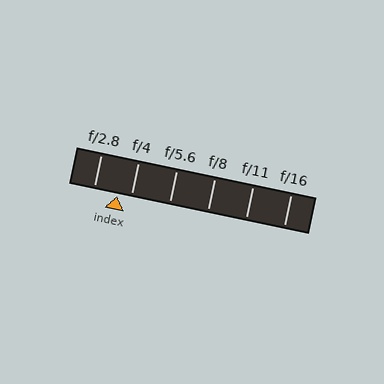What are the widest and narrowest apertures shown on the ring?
The widest aperture shown is f/2.8 and the narrowest is f/16.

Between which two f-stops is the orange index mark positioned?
The index mark is between f/2.8 and f/4.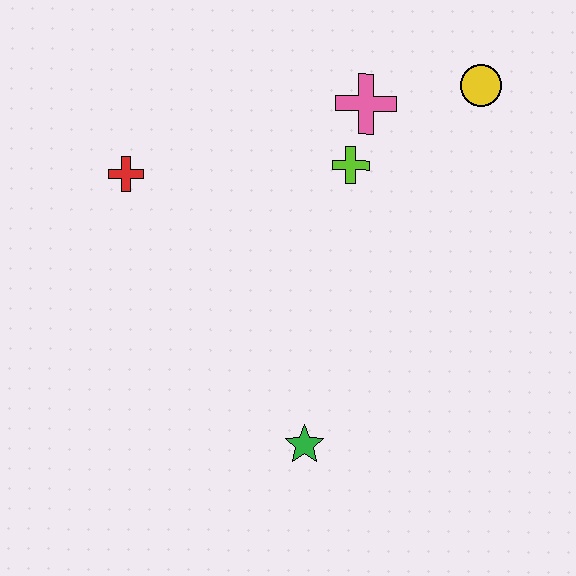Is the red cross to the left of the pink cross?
Yes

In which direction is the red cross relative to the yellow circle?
The red cross is to the left of the yellow circle.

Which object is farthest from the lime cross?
The green star is farthest from the lime cross.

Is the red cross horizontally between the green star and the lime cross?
No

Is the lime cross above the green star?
Yes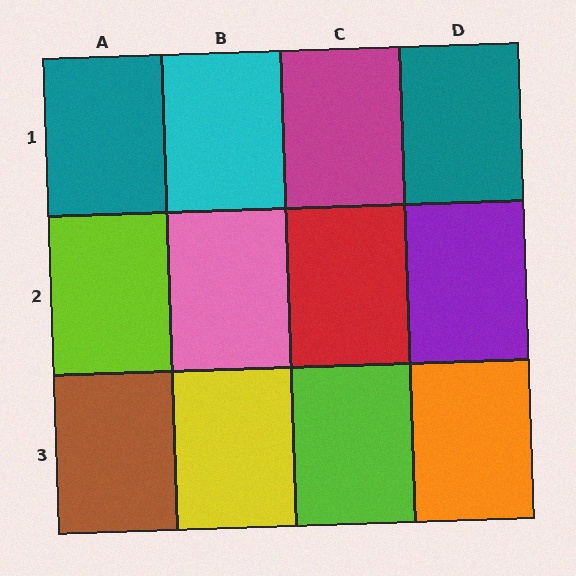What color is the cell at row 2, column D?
Purple.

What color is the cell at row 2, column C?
Red.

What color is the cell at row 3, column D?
Orange.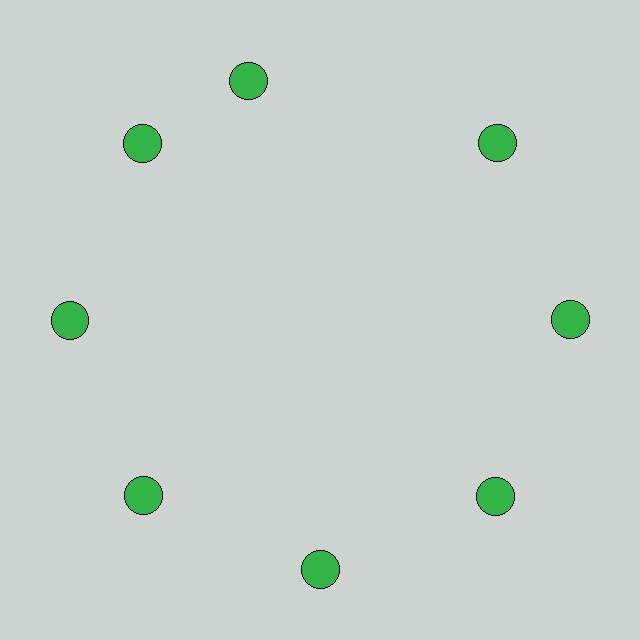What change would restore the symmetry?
The symmetry would be restored by rotating it back into even spacing with its neighbors so that all 8 circles sit at equal angles and equal distance from the center.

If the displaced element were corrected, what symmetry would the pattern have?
It would have 8-fold rotational symmetry — the pattern would map onto itself every 45 degrees.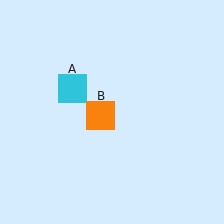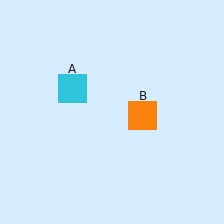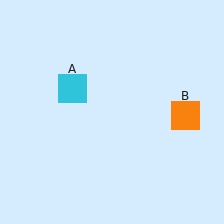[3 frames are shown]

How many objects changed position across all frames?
1 object changed position: orange square (object B).